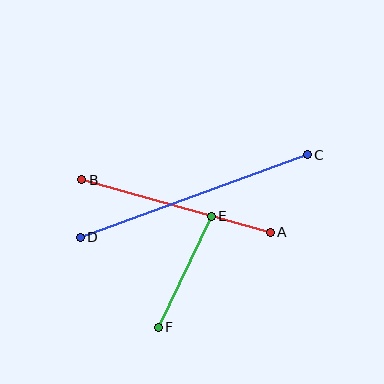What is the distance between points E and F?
The distance is approximately 123 pixels.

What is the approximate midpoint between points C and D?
The midpoint is at approximately (194, 196) pixels.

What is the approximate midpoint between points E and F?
The midpoint is at approximately (185, 272) pixels.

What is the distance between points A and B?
The distance is approximately 196 pixels.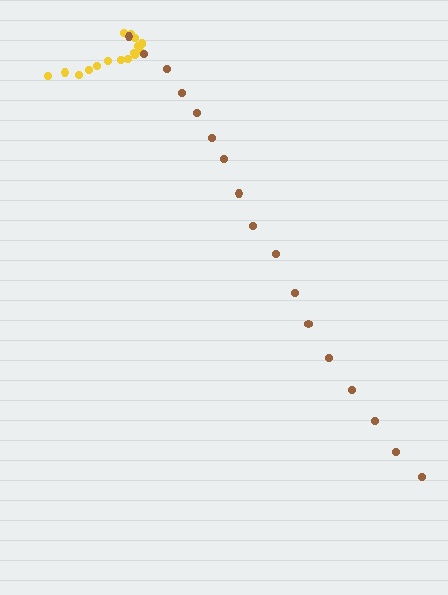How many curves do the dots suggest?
There are 2 distinct paths.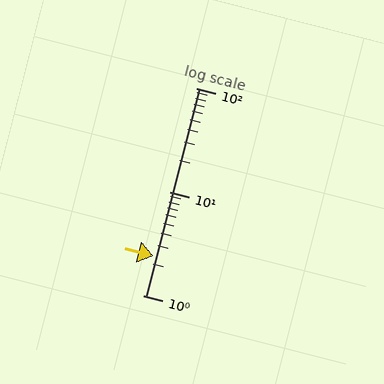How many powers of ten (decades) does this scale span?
The scale spans 2 decades, from 1 to 100.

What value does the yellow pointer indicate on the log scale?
The pointer indicates approximately 2.4.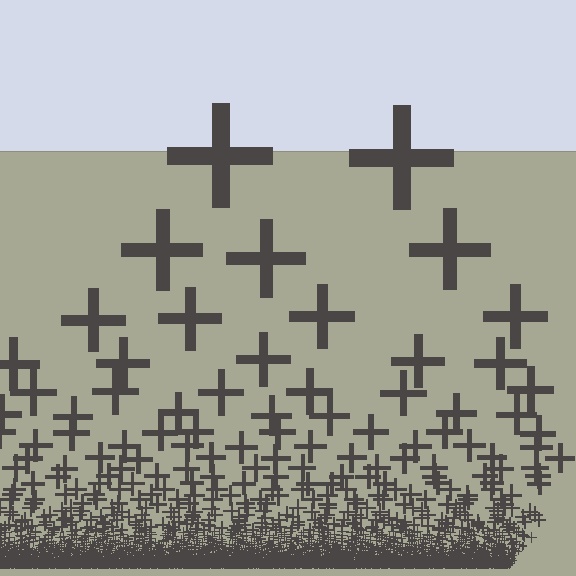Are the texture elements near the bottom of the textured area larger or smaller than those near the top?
Smaller. The gradient is inverted — elements near the bottom are smaller and denser.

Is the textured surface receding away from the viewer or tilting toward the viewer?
The surface appears to tilt toward the viewer. Texture elements get larger and sparser toward the top.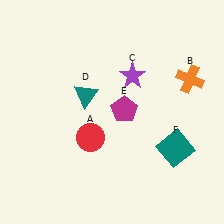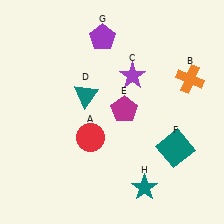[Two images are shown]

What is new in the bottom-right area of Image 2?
A teal star (H) was added in the bottom-right area of Image 2.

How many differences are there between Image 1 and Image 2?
There are 2 differences between the two images.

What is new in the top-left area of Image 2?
A purple pentagon (G) was added in the top-left area of Image 2.